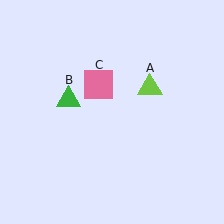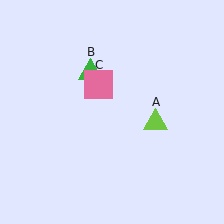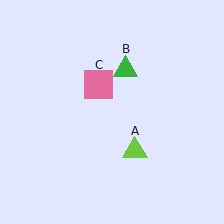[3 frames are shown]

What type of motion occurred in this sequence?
The lime triangle (object A), green triangle (object B) rotated clockwise around the center of the scene.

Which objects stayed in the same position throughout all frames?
Pink square (object C) remained stationary.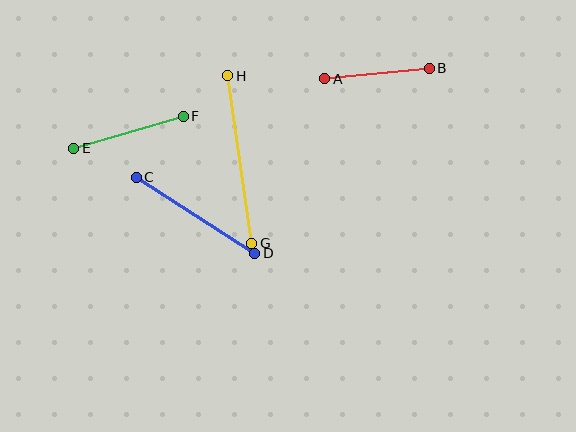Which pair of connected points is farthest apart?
Points G and H are farthest apart.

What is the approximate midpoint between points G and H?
The midpoint is at approximately (240, 160) pixels.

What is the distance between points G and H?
The distance is approximately 169 pixels.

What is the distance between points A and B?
The distance is approximately 105 pixels.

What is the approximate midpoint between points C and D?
The midpoint is at approximately (195, 215) pixels.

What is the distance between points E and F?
The distance is approximately 114 pixels.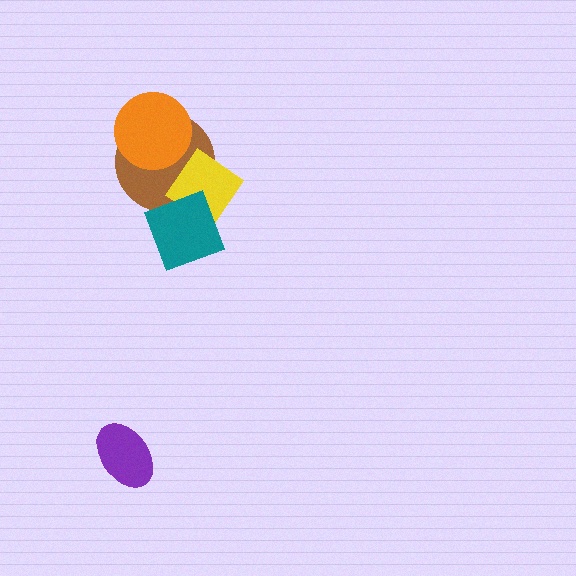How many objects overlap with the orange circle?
1 object overlaps with the orange circle.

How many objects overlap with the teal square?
2 objects overlap with the teal square.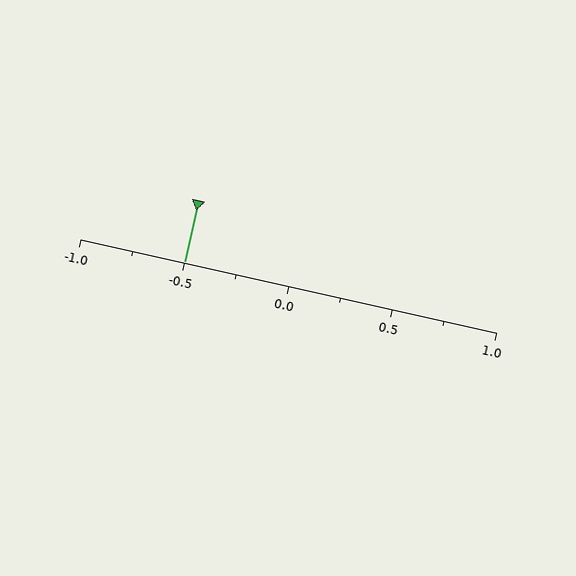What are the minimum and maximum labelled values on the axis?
The axis runs from -1.0 to 1.0.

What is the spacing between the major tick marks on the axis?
The major ticks are spaced 0.5 apart.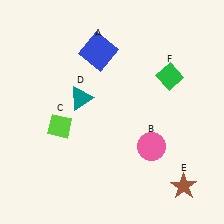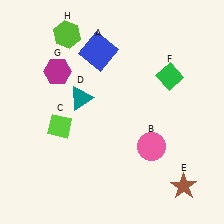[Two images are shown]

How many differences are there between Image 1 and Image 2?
There are 2 differences between the two images.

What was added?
A magenta hexagon (G), a lime hexagon (H) were added in Image 2.